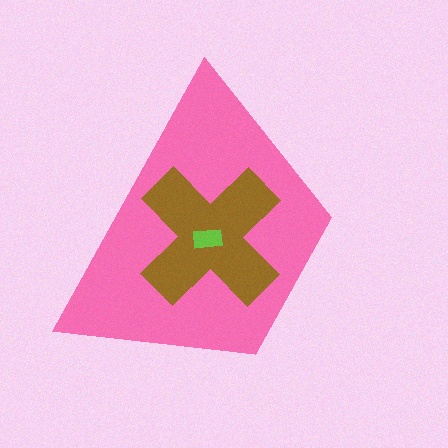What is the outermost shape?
The pink trapezoid.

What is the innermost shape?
The lime rectangle.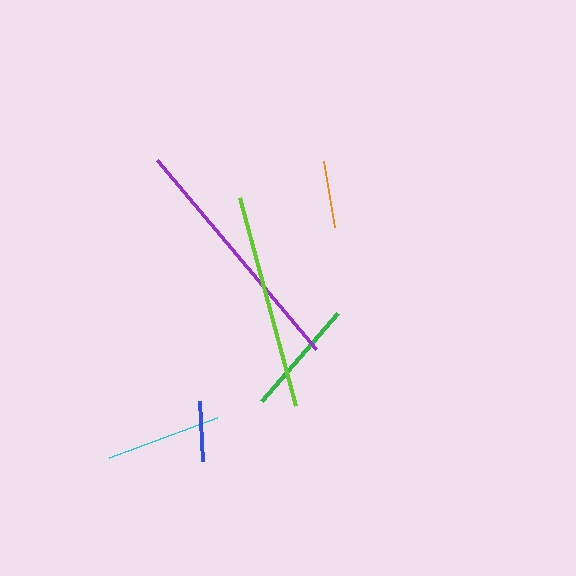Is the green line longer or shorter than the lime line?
The lime line is longer than the green line.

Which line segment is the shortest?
The blue line is the shortest at approximately 60 pixels.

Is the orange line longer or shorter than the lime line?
The lime line is longer than the orange line.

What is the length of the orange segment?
The orange segment is approximately 67 pixels long.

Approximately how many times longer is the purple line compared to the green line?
The purple line is approximately 2.1 times the length of the green line.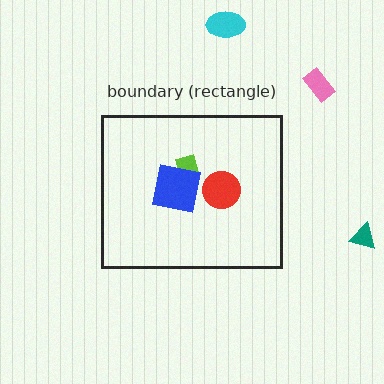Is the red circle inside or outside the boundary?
Inside.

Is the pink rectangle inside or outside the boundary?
Outside.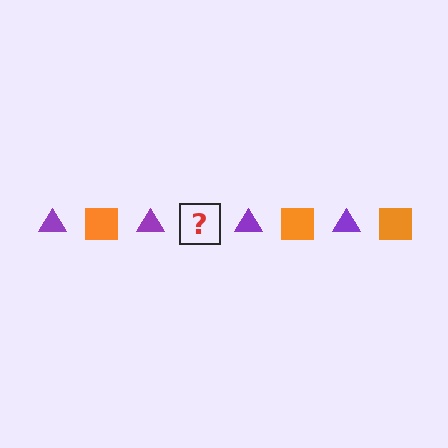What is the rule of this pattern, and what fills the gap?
The rule is that the pattern alternates between purple triangle and orange square. The gap should be filled with an orange square.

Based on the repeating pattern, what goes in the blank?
The blank should be an orange square.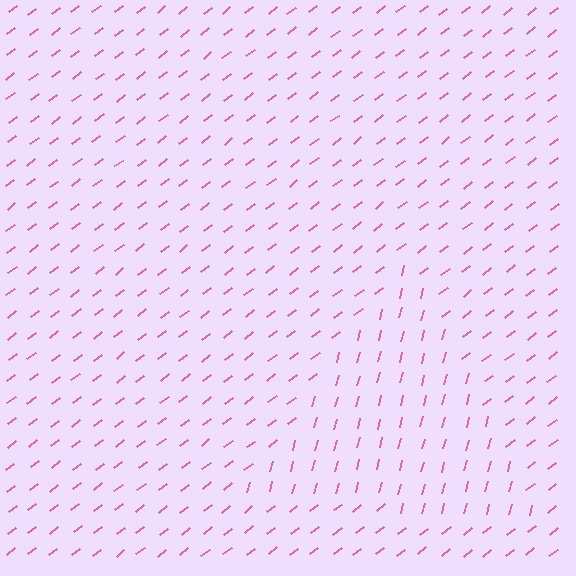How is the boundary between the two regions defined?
The boundary is defined purely by a change in line orientation (approximately 38 degrees difference). All lines are the same color and thickness.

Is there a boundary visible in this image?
Yes, there is a texture boundary formed by a change in line orientation.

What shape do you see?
I see a triangle.